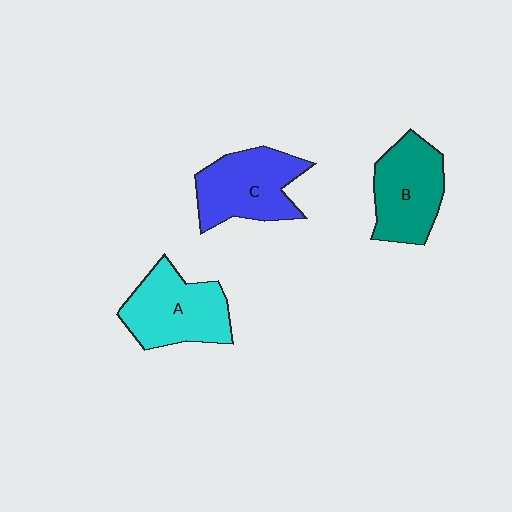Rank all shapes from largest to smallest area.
From largest to smallest: A (cyan), C (blue), B (teal).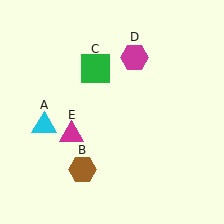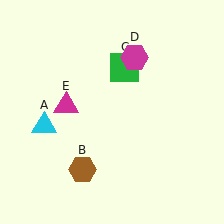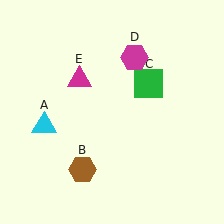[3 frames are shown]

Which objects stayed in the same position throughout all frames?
Cyan triangle (object A) and brown hexagon (object B) and magenta hexagon (object D) remained stationary.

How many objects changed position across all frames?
2 objects changed position: green square (object C), magenta triangle (object E).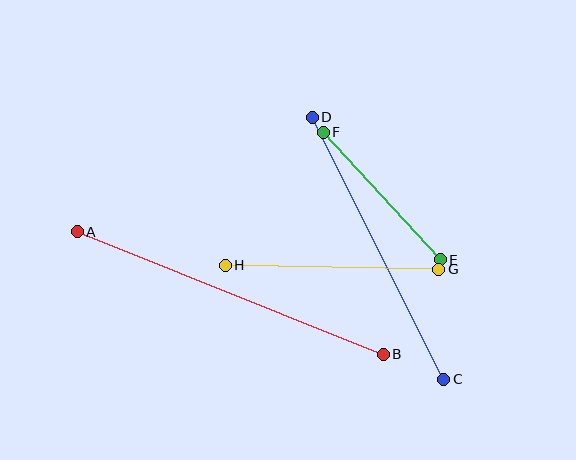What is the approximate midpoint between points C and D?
The midpoint is at approximately (378, 248) pixels.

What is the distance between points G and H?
The distance is approximately 214 pixels.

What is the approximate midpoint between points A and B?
The midpoint is at approximately (230, 293) pixels.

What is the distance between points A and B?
The distance is approximately 330 pixels.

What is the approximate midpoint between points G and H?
The midpoint is at approximately (332, 267) pixels.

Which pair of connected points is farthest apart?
Points A and B are farthest apart.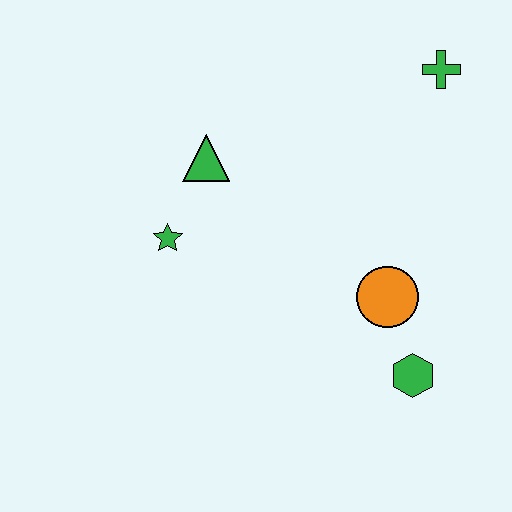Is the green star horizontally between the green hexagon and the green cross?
No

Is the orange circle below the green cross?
Yes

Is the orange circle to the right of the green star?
Yes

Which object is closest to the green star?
The green triangle is closest to the green star.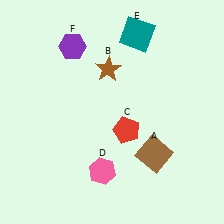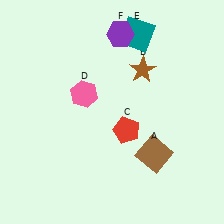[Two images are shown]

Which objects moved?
The objects that moved are: the brown star (B), the pink hexagon (D), the purple hexagon (F).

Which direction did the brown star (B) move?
The brown star (B) moved right.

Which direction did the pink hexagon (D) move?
The pink hexagon (D) moved up.